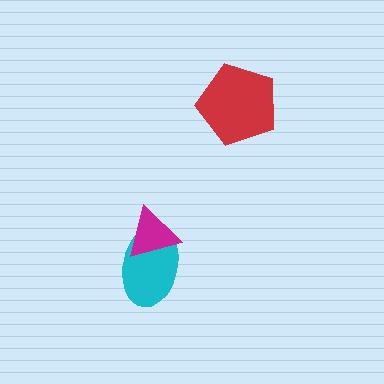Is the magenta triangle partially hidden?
No, no other shape covers it.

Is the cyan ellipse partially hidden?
Yes, it is partially covered by another shape.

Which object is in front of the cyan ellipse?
The magenta triangle is in front of the cyan ellipse.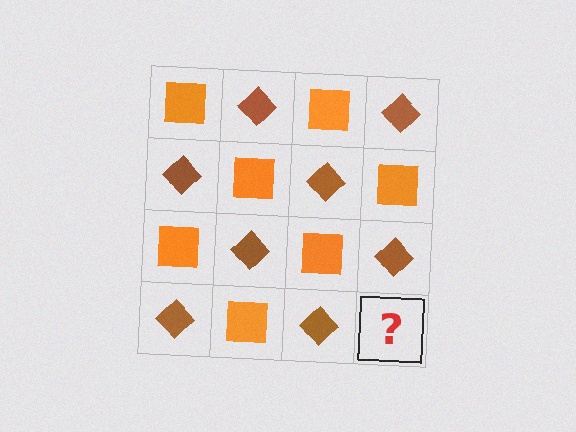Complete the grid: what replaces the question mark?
The question mark should be replaced with an orange square.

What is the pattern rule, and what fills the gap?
The rule is that it alternates orange square and brown diamond in a checkerboard pattern. The gap should be filled with an orange square.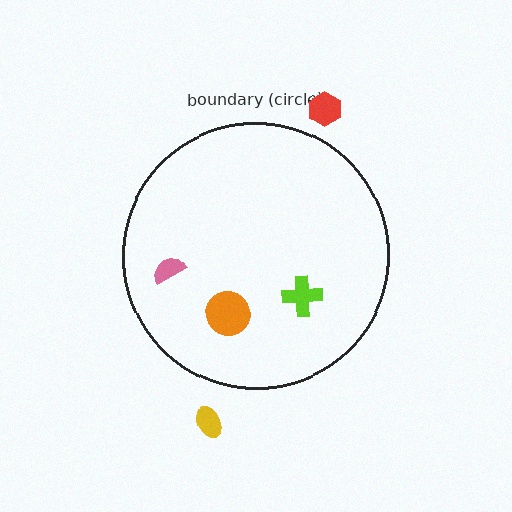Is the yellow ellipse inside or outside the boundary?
Outside.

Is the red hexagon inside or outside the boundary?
Outside.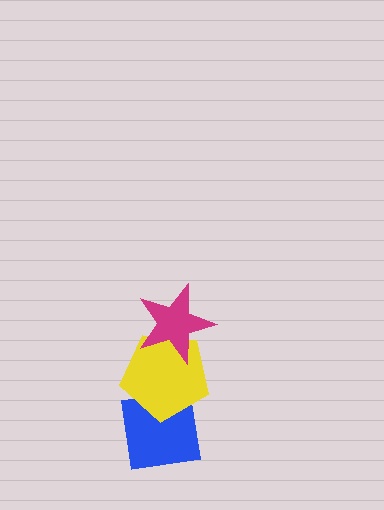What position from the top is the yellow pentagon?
The yellow pentagon is 2nd from the top.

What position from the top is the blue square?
The blue square is 3rd from the top.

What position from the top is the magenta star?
The magenta star is 1st from the top.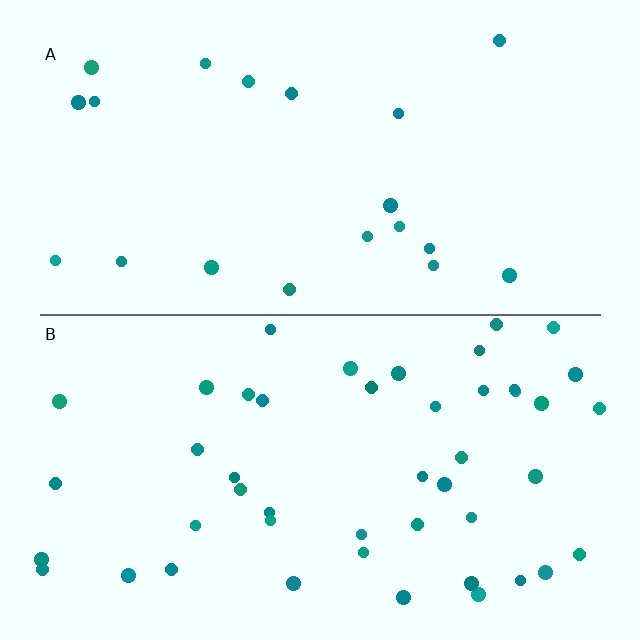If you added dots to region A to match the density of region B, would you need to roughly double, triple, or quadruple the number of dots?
Approximately double.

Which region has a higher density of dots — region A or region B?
B (the bottom).